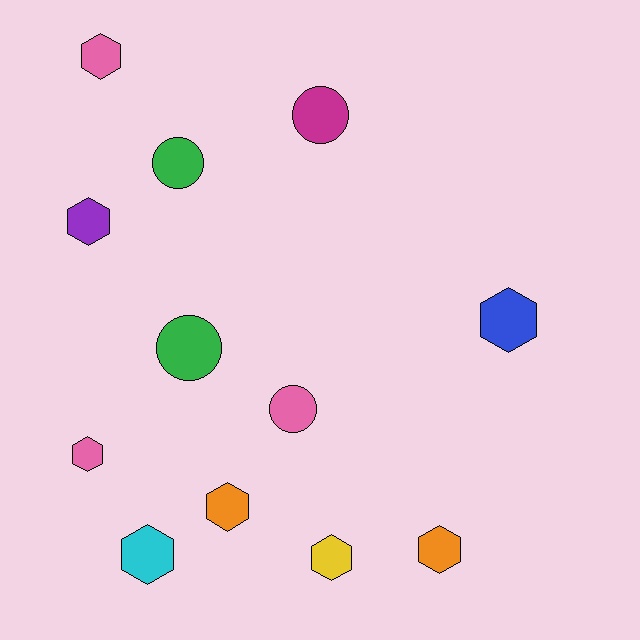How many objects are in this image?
There are 12 objects.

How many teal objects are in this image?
There are no teal objects.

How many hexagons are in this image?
There are 8 hexagons.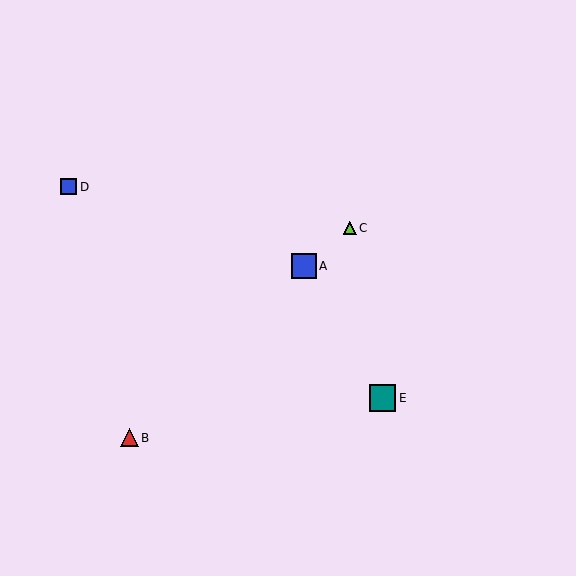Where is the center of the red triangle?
The center of the red triangle is at (129, 438).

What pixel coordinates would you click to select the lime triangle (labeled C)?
Click at (350, 228) to select the lime triangle C.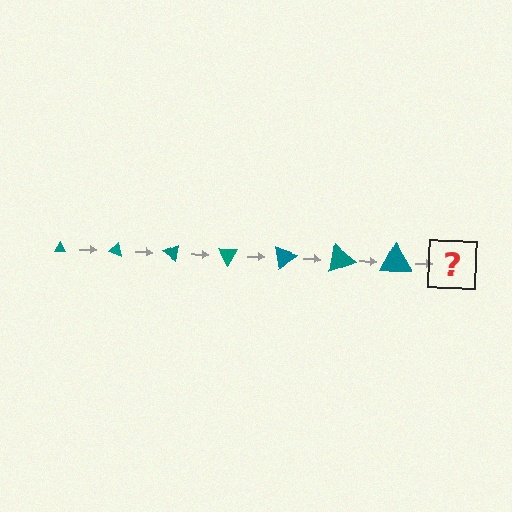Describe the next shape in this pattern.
It should be a triangle, larger than the previous one and rotated 140 degrees from the start.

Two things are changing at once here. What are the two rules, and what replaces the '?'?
The two rules are that the triangle grows larger each step and it rotates 20 degrees each step. The '?' should be a triangle, larger than the previous one and rotated 140 degrees from the start.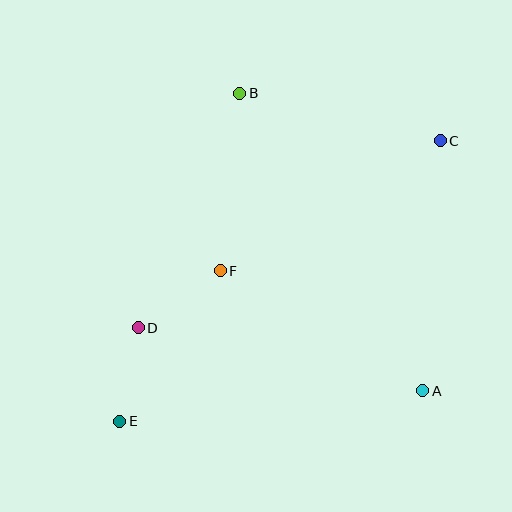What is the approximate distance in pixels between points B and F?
The distance between B and F is approximately 178 pixels.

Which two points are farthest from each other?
Points C and E are farthest from each other.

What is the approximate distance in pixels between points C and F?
The distance between C and F is approximately 256 pixels.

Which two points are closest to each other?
Points D and E are closest to each other.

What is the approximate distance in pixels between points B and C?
The distance between B and C is approximately 206 pixels.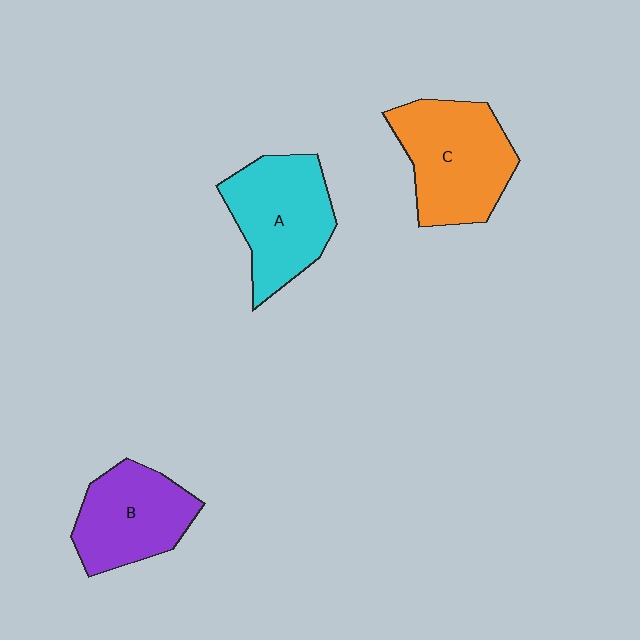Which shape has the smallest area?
Shape B (purple).